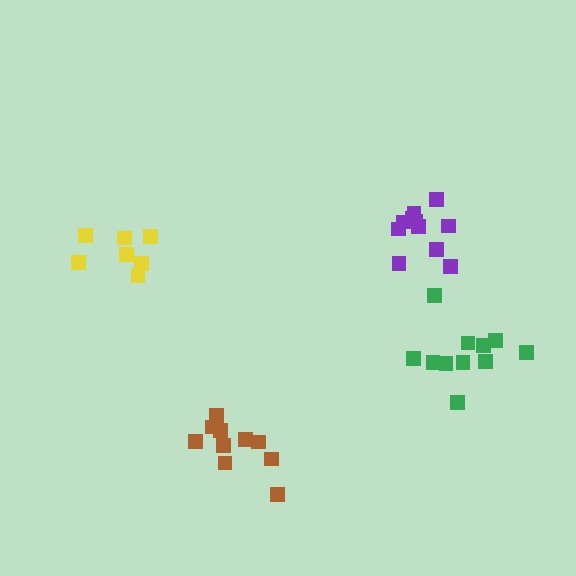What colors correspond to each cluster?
The clusters are colored: purple, green, brown, yellow.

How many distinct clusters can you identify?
There are 4 distinct clusters.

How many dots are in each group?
Group 1: 11 dots, Group 2: 11 dots, Group 3: 10 dots, Group 4: 7 dots (39 total).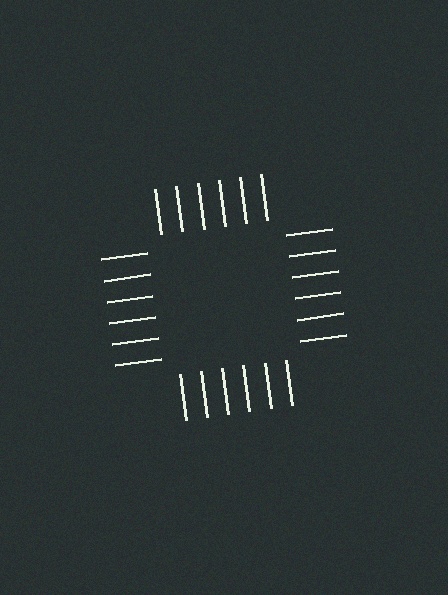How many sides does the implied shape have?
4 sides — the line-ends trace a square.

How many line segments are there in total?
24 — 6 along each of the 4 edges.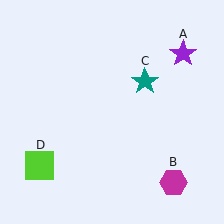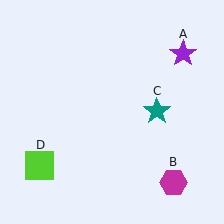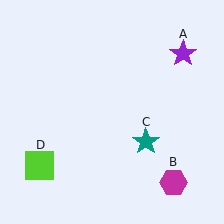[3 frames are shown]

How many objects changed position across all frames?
1 object changed position: teal star (object C).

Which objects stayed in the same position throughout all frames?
Purple star (object A) and magenta hexagon (object B) and lime square (object D) remained stationary.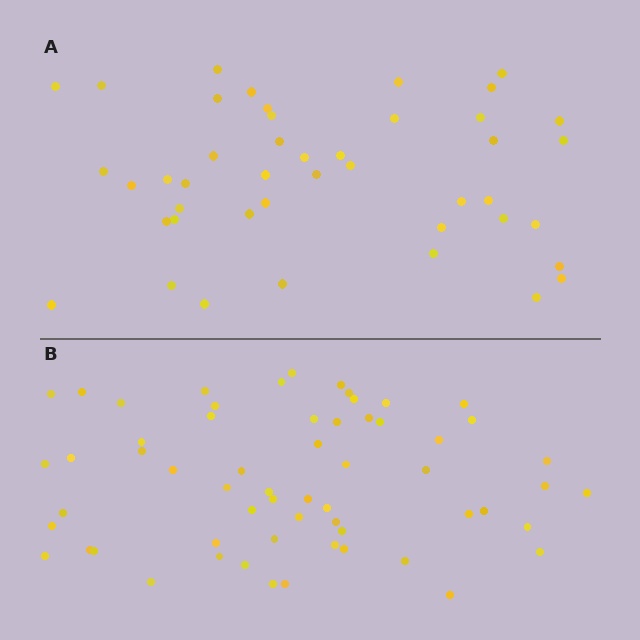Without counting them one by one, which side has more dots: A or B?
Region B (the bottom region) has more dots.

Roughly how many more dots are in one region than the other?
Region B has approximately 15 more dots than region A.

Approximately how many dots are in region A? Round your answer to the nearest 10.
About 40 dots. (The exact count is 44, which rounds to 40.)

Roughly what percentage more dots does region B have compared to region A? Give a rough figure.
About 35% more.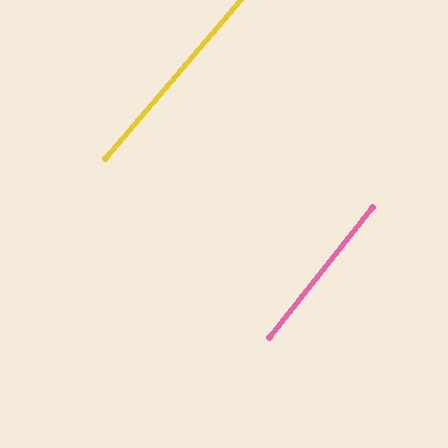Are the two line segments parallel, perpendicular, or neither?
Parallel — their directions differ by only 1.8°.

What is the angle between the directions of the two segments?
Approximately 2 degrees.